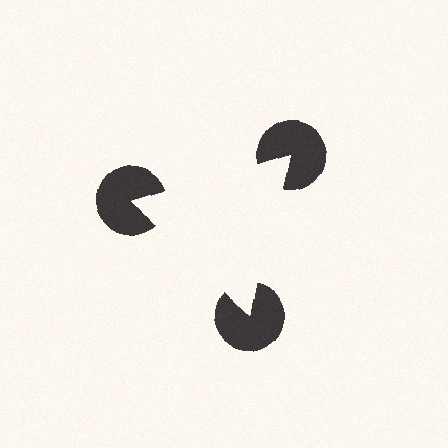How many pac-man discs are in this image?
There are 3 — one at each vertex of the illusory triangle.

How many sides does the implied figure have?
3 sides.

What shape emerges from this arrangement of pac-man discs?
An illusory triangle — its edges are inferred from the aligned wedge cuts in the pac-man discs, not physically drawn.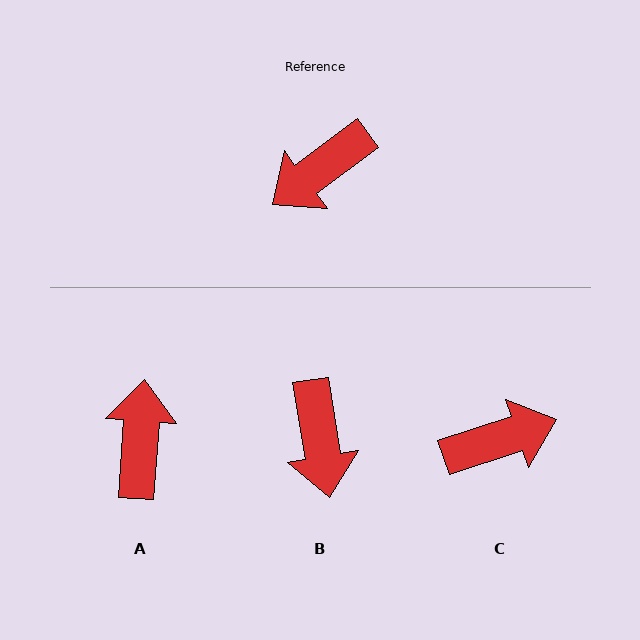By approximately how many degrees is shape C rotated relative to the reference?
Approximately 162 degrees counter-clockwise.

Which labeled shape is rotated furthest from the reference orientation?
C, about 162 degrees away.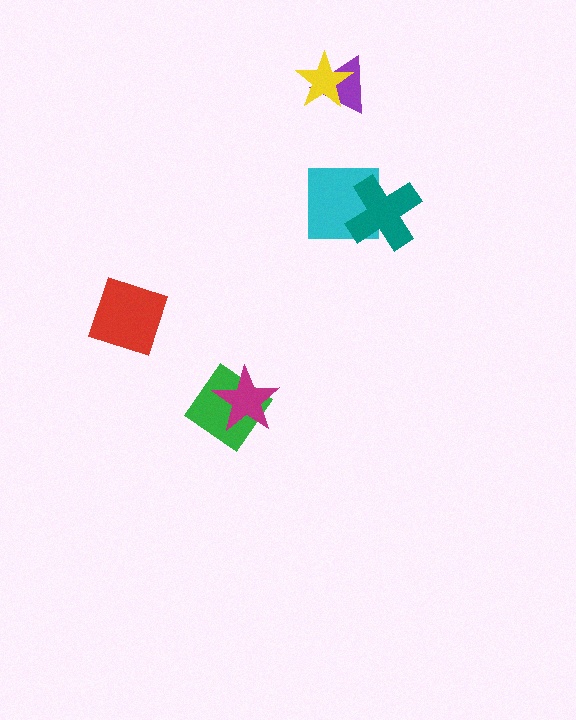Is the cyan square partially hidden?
Yes, it is partially covered by another shape.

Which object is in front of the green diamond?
The magenta star is in front of the green diamond.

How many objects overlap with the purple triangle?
1 object overlaps with the purple triangle.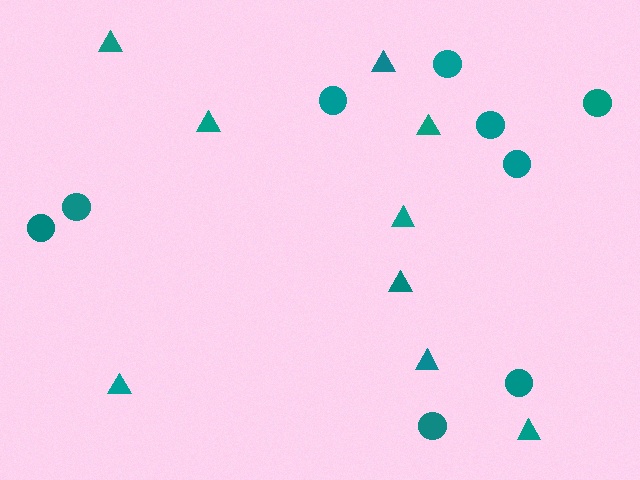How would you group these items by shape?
There are 2 groups: one group of triangles (9) and one group of circles (9).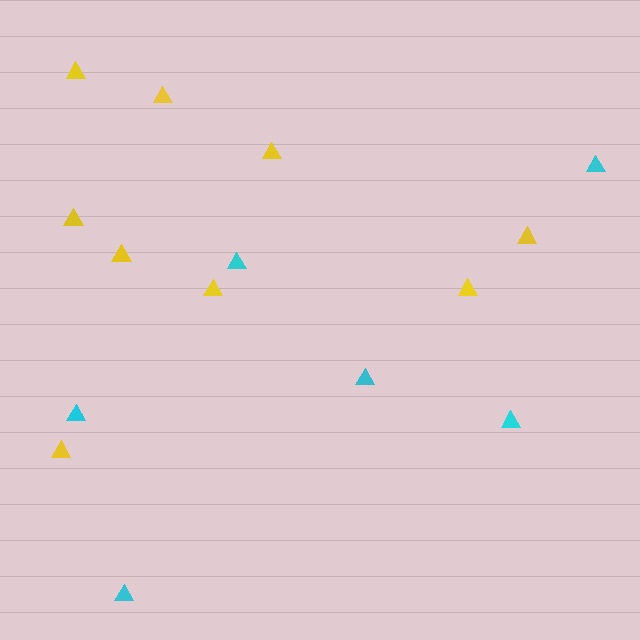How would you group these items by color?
There are 2 groups: one group of yellow triangles (9) and one group of cyan triangles (6).